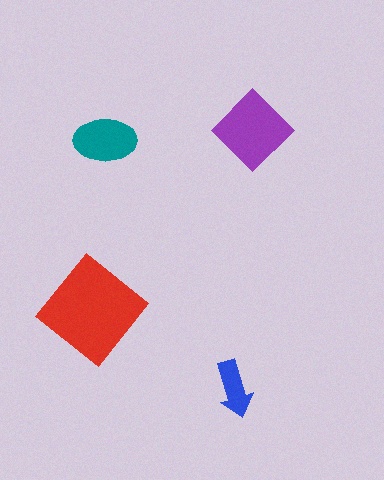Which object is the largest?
The red diamond.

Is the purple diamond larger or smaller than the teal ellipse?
Larger.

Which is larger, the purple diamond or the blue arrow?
The purple diamond.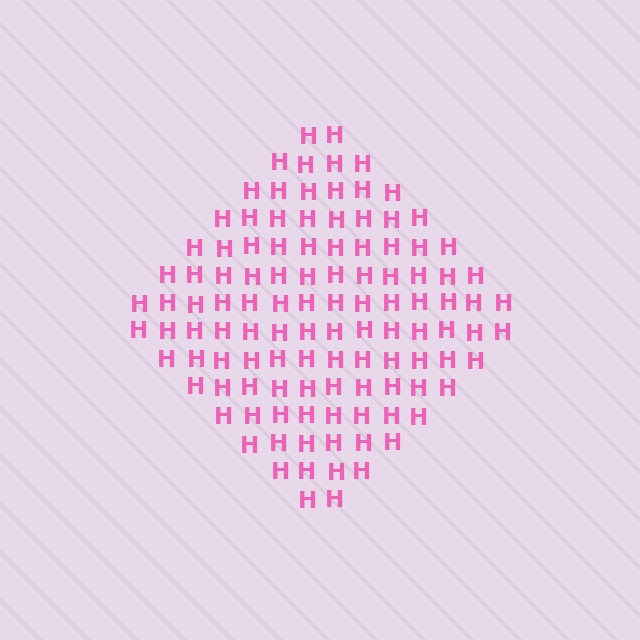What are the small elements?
The small elements are letter H's.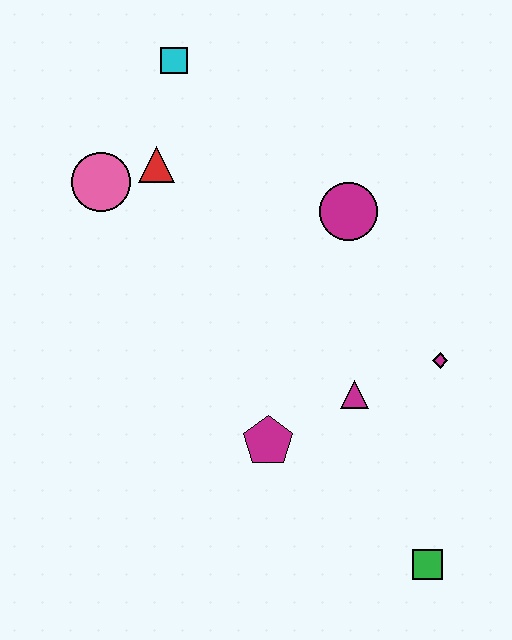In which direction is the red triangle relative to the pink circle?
The red triangle is to the right of the pink circle.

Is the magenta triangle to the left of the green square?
Yes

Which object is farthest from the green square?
The cyan square is farthest from the green square.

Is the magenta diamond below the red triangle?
Yes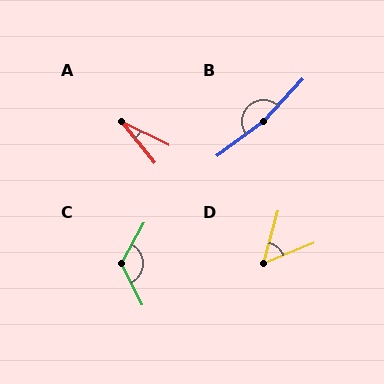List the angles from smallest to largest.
A (24°), D (53°), C (124°), B (170°).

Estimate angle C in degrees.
Approximately 124 degrees.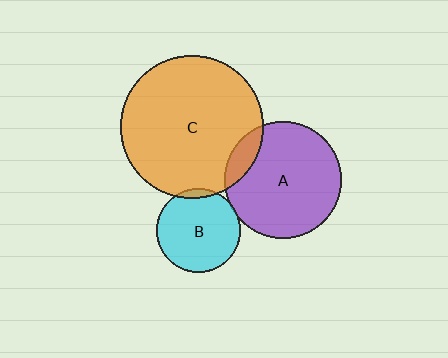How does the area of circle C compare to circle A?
Approximately 1.5 times.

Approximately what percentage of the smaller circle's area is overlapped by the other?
Approximately 10%.